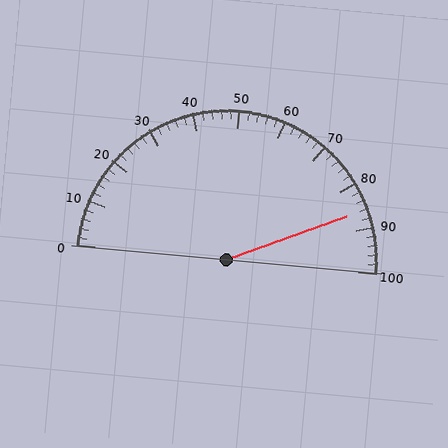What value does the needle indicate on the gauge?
The needle indicates approximately 86.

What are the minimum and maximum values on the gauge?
The gauge ranges from 0 to 100.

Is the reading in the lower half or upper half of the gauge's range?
The reading is in the upper half of the range (0 to 100).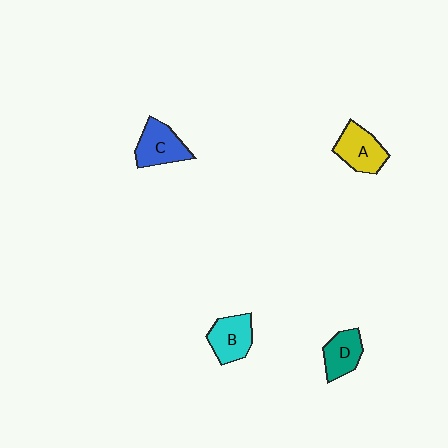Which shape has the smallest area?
Shape D (teal).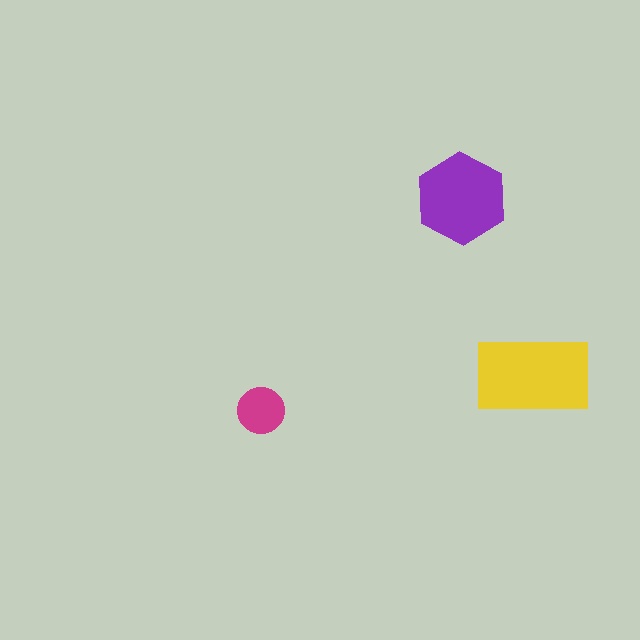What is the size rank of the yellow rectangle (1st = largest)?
1st.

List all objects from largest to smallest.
The yellow rectangle, the purple hexagon, the magenta circle.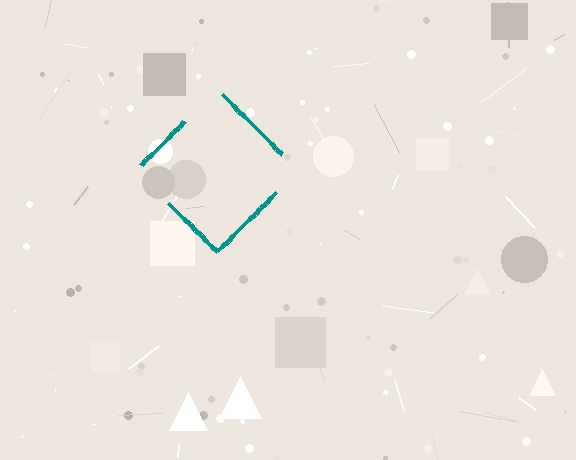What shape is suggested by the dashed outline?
The dashed outline suggests a diamond.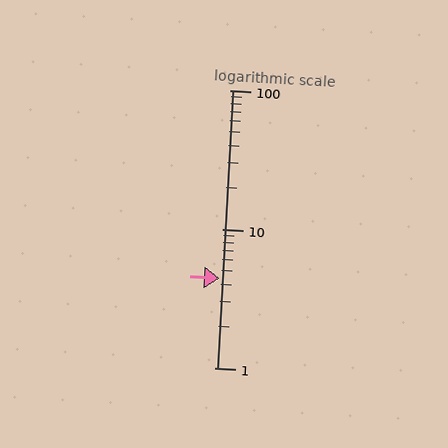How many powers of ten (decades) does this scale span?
The scale spans 2 decades, from 1 to 100.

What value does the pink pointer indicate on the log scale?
The pointer indicates approximately 4.4.